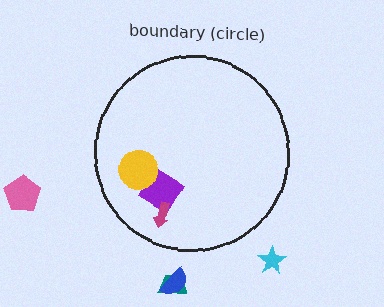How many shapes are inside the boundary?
3 inside, 4 outside.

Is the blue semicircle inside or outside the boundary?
Outside.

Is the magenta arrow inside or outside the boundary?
Inside.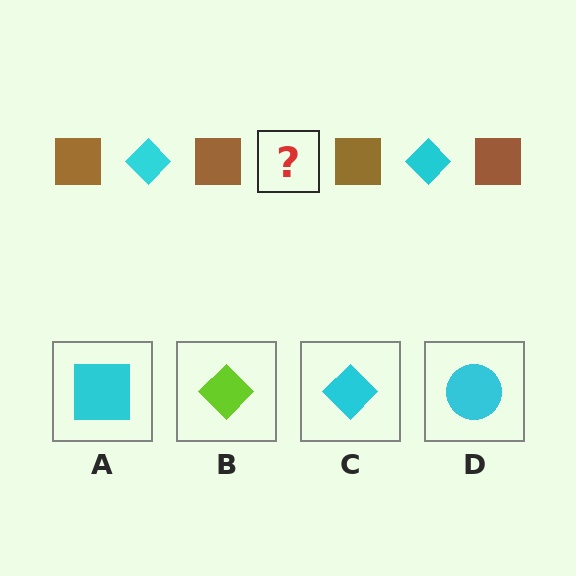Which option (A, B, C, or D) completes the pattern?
C.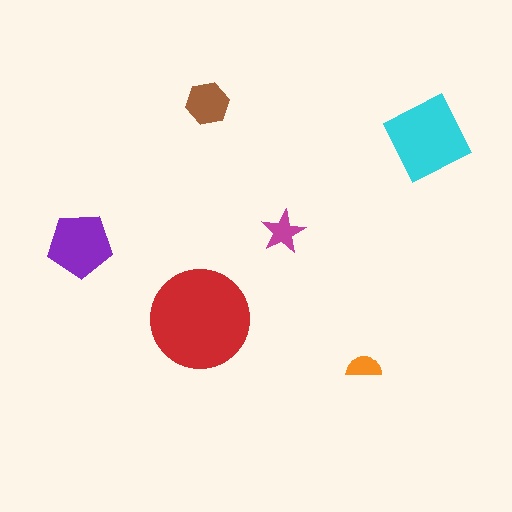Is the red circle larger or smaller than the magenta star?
Larger.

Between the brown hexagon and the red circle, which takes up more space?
The red circle.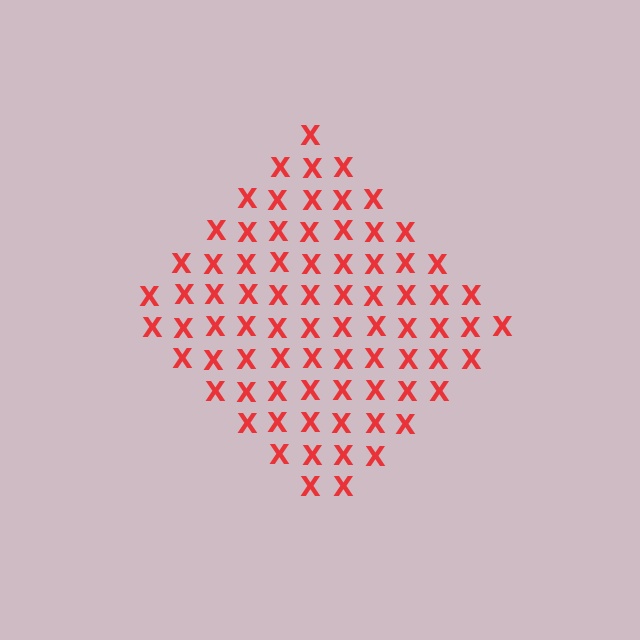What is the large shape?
The large shape is a diamond.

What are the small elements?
The small elements are letter X's.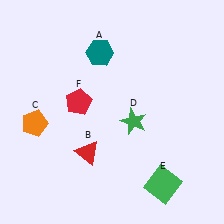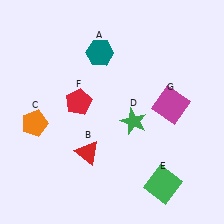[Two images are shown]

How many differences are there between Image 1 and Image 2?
There is 1 difference between the two images.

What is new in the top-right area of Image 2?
A magenta square (G) was added in the top-right area of Image 2.